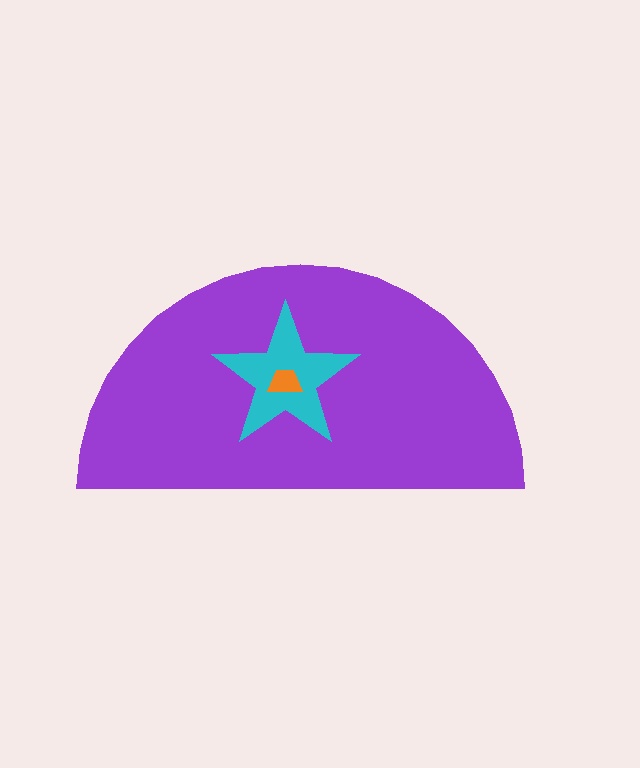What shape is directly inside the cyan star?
The orange trapezoid.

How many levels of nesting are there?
3.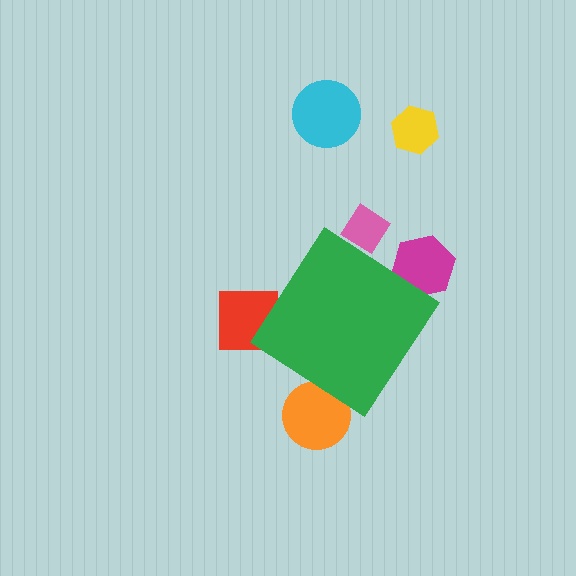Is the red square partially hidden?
Yes, the red square is partially hidden behind the green diamond.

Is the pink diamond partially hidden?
Yes, the pink diamond is partially hidden behind the green diamond.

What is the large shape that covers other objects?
A green diamond.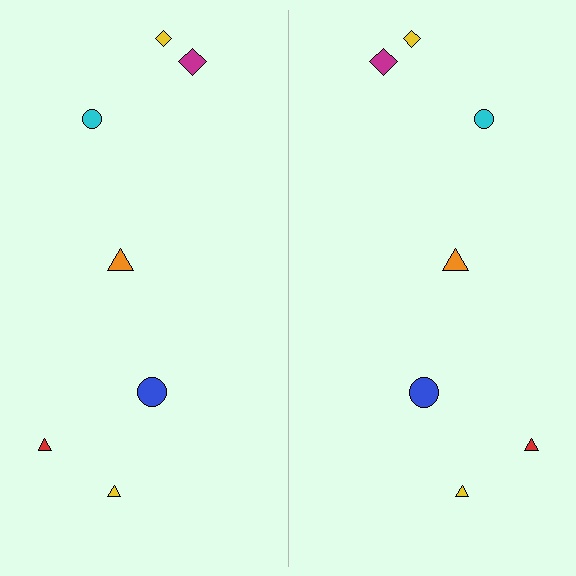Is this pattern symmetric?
Yes, this pattern has bilateral (reflection) symmetry.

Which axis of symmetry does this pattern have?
The pattern has a vertical axis of symmetry running through the center of the image.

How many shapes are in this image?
There are 14 shapes in this image.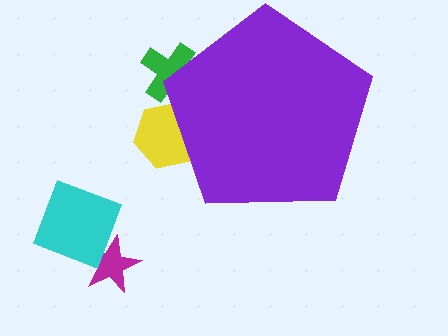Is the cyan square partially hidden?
No, the cyan square is fully visible.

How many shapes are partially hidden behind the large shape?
2 shapes are partially hidden.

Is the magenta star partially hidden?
No, the magenta star is fully visible.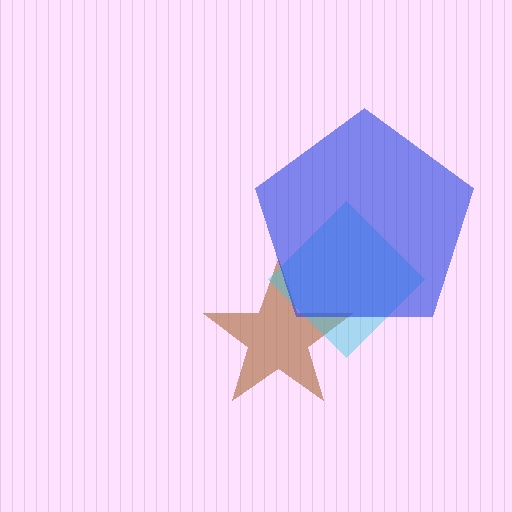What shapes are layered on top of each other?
The layered shapes are: a brown star, a cyan diamond, a blue pentagon.